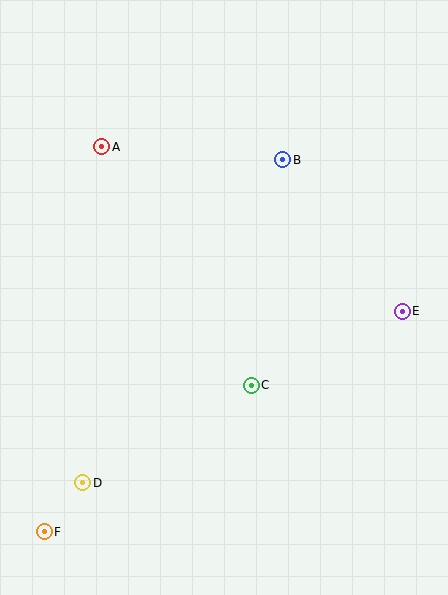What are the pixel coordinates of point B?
Point B is at (283, 160).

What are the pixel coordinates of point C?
Point C is at (251, 385).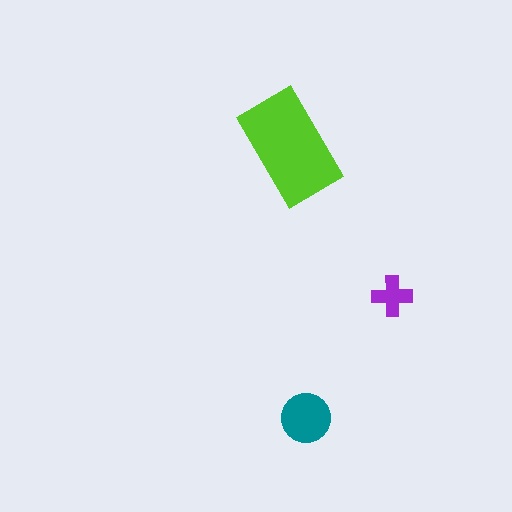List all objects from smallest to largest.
The purple cross, the teal circle, the lime rectangle.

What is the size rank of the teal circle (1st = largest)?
2nd.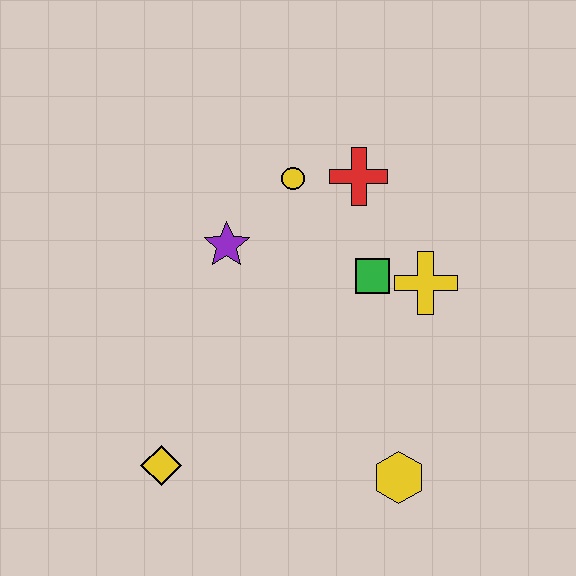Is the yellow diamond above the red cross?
No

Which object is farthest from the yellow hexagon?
The yellow circle is farthest from the yellow hexagon.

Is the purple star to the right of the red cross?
No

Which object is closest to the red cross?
The yellow circle is closest to the red cross.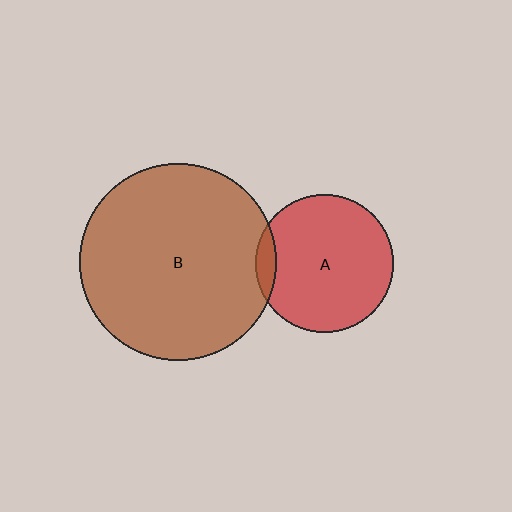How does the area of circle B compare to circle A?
Approximately 2.0 times.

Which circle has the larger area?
Circle B (brown).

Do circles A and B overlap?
Yes.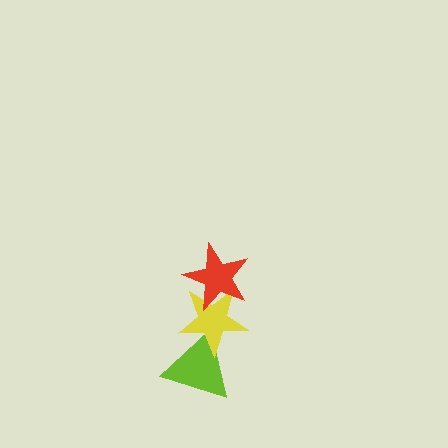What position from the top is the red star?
The red star is 1st from the top.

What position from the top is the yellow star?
The yellow star is 2nd from the top.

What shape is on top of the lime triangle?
The yellow star is on top of the lime triangle.